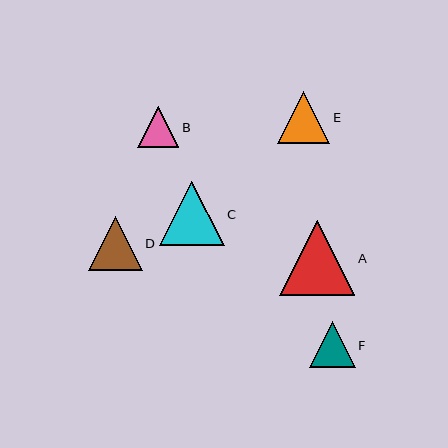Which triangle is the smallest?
Triangle B is the smallest with a size of approximately 41 pixels.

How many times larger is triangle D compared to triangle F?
Triangle D is approximately 1.2 times the size of triangle F.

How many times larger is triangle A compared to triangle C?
Triangle A is approximately 1.2 times the size of triangle C.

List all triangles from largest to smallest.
From largest to smallest: A, C, D, E, F, B.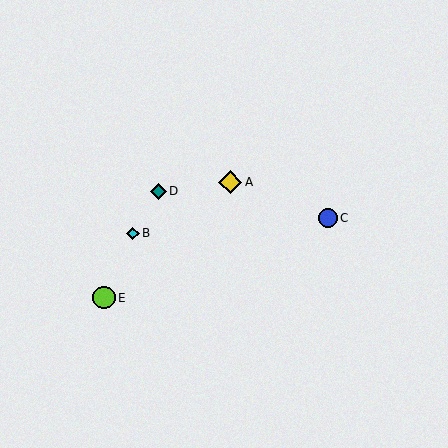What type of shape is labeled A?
Shape A is a yellow diamond.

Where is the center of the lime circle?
The center of the lime circle is at (104, 298).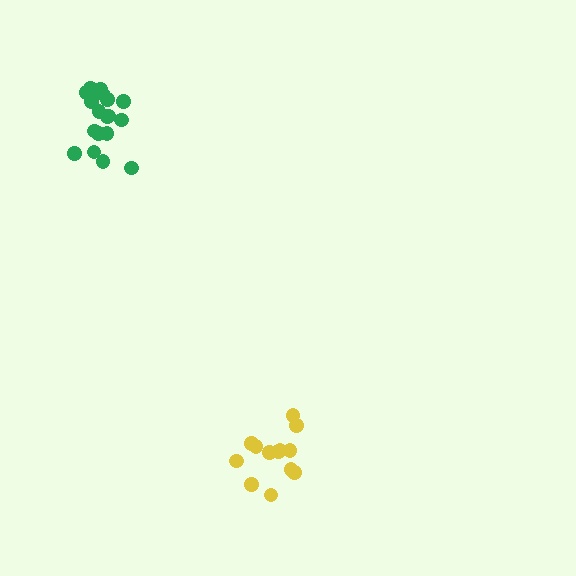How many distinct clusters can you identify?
There are 2 distinct clusters.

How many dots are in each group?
Group 1: 13 dots, Group 2: 18 dots (31 total).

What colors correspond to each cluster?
The clusters are colored: yellow, green.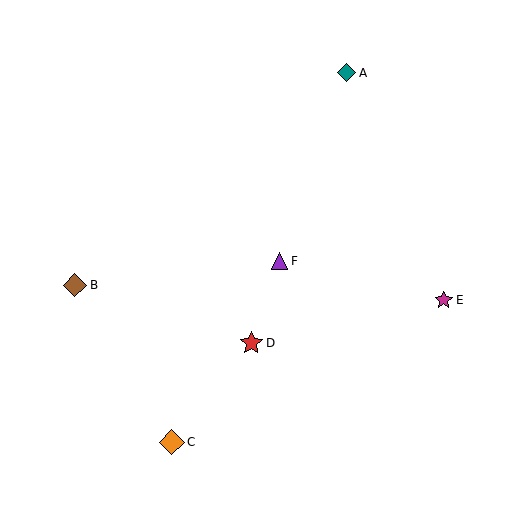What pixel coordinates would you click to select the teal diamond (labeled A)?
Click at (347, 73) to select the teal diamond A.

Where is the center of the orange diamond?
The center of the orange diamond is at (172, 442).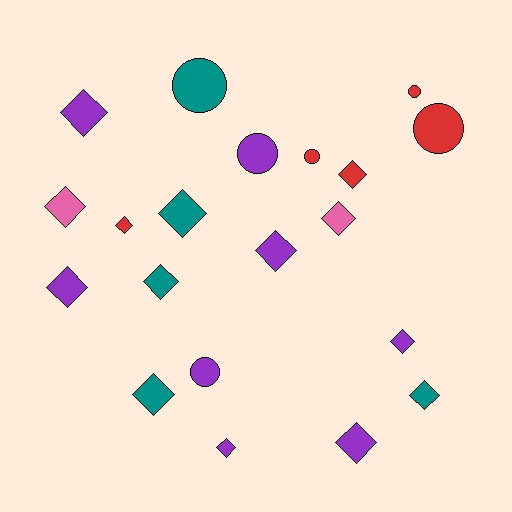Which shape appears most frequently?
Diamond, with 14 objects.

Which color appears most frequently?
Purple, with 8 objects.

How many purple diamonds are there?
There are 6 purple diamonds.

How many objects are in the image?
There are 20 objects.